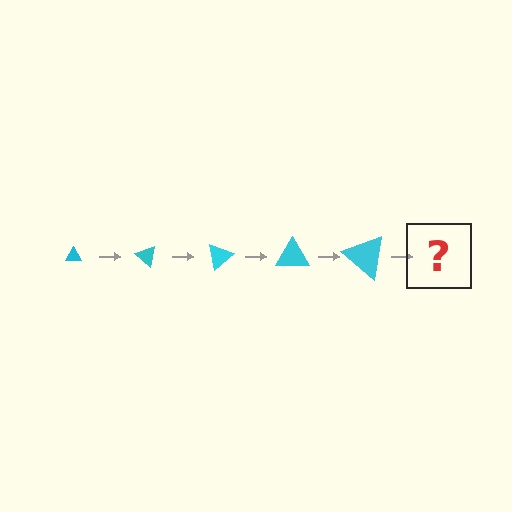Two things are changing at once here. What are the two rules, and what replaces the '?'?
The two rules are that the triangle grows larger each step and it rotates 40 degrees each step. The '?' should be a triangle, larger than the previous one and rotated 200 degrees from the start.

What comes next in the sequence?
The next element should be a triangle, larger than the previous one and rotated 200 degrees from the start.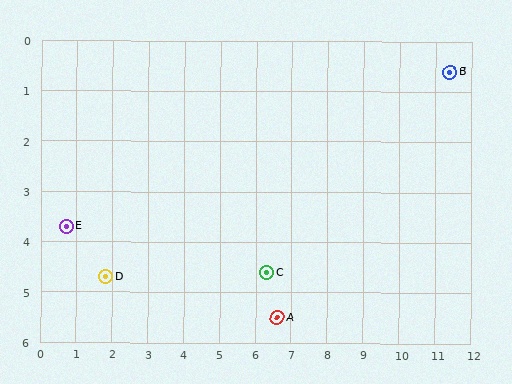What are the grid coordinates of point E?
Point E is at approximately (0.7, 3.7).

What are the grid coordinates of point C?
Point C is at approximately (6.3, 4.6).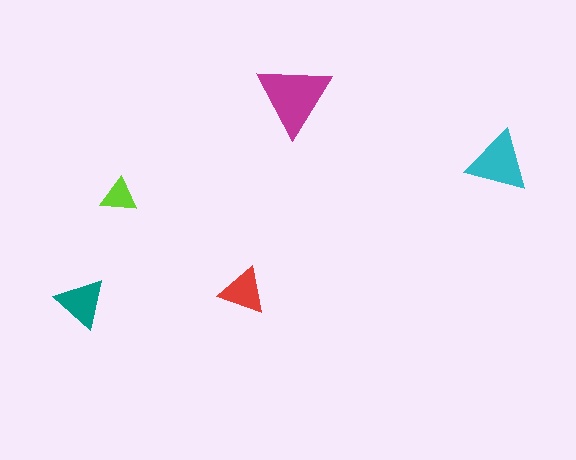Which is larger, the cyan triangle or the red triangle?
The cyan one.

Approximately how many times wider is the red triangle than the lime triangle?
About 1.5 times wider.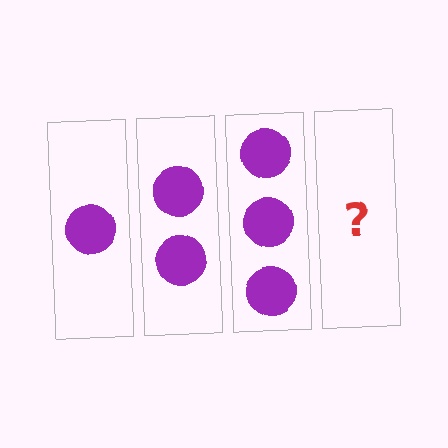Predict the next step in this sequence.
The next step is 4 circles.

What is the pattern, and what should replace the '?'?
The pattern is that each step adds one more circle. The '?' should be 4 circles.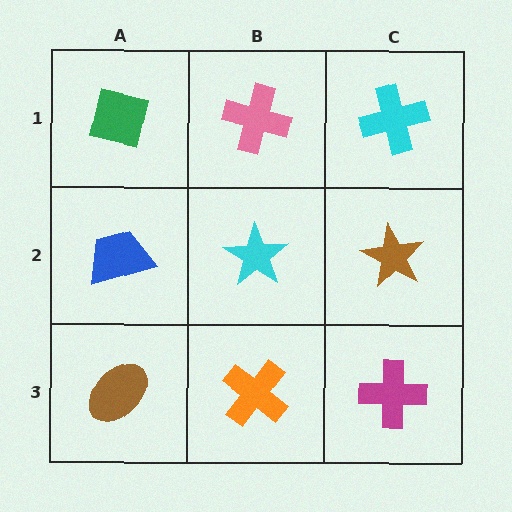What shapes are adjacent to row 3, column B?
A cyan star (row 2, column B), a brown ellipse (row 3, column A), a magenta cross (row 3, column C).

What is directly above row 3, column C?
A brown star.